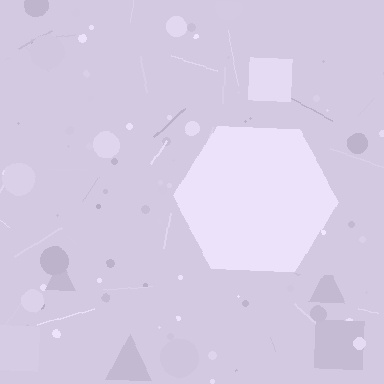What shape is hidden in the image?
A hexagon is hidden in the image.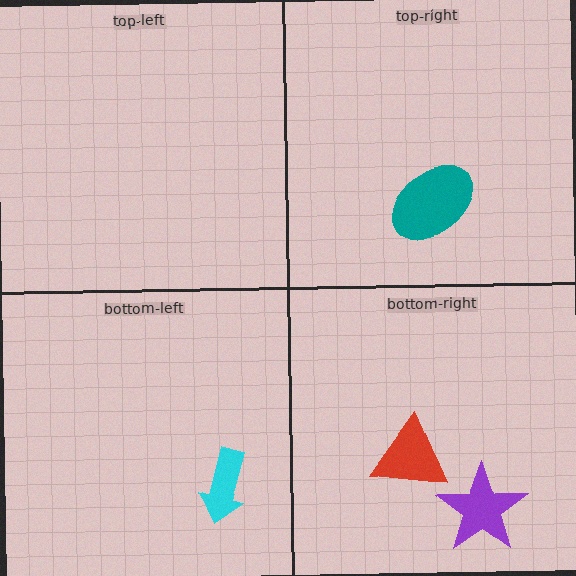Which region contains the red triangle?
The bottom-right region.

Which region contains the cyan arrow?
The bottom-left region.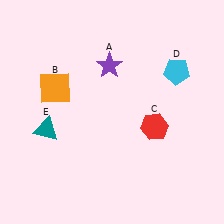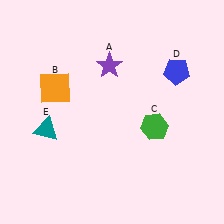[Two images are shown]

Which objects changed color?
C changed from red to green. D changed from cyan to blue.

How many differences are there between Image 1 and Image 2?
There are 2 differences between the two images.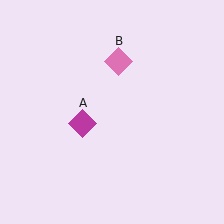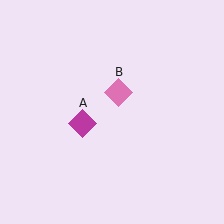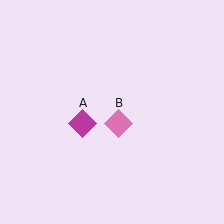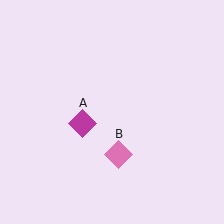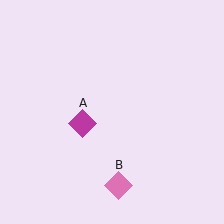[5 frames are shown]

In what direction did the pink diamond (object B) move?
The pink diamond (object B) moved down.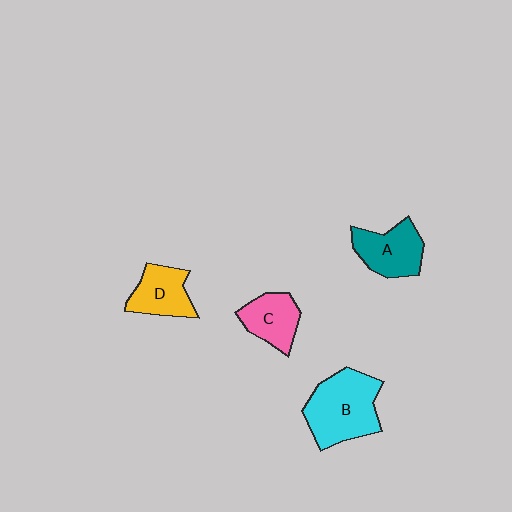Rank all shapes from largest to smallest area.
From largest to smallest: B (cyan), A (teal), D (yellow), C (pink).